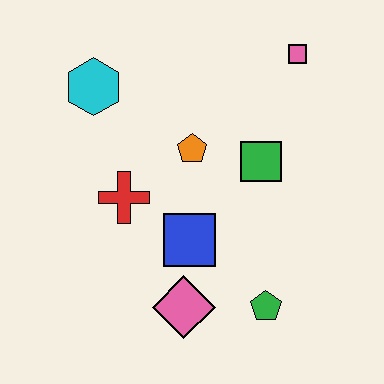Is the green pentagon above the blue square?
No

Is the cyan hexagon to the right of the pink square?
No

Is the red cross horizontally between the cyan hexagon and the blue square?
Yes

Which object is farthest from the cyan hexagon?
The green pentagon is farthest from the cyan hexagon.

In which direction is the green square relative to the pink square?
The green square is below the pink square.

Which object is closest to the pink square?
The green square is closest to the pink square.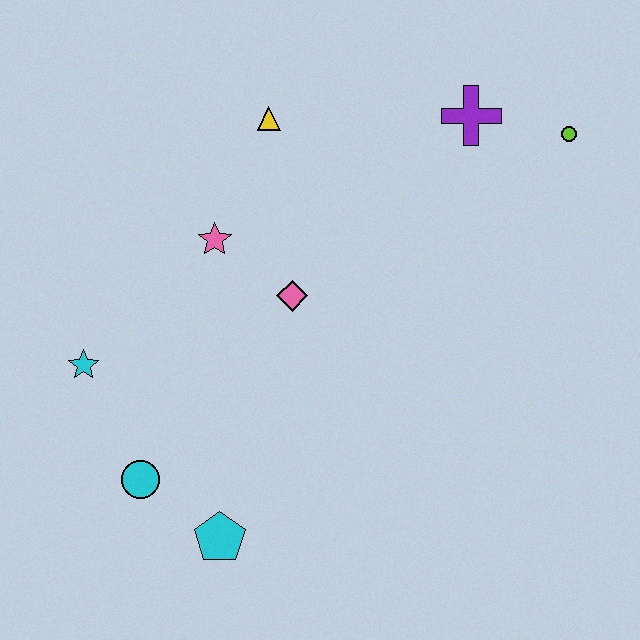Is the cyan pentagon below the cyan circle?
Yes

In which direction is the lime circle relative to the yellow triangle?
The lime circle is to the right of the yellow triangle.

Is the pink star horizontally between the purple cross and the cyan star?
Yes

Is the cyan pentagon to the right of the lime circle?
No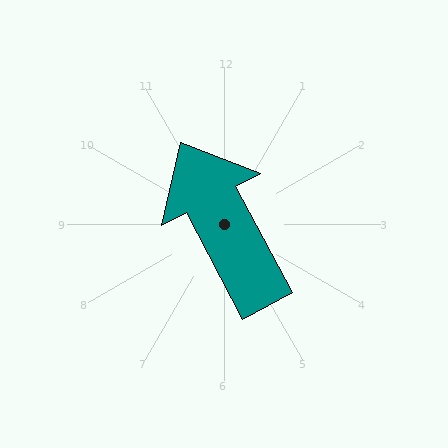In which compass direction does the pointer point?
Northwest.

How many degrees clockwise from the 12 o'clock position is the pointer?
Approximately 332 degrees.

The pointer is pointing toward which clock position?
Roughly 11 o'clock.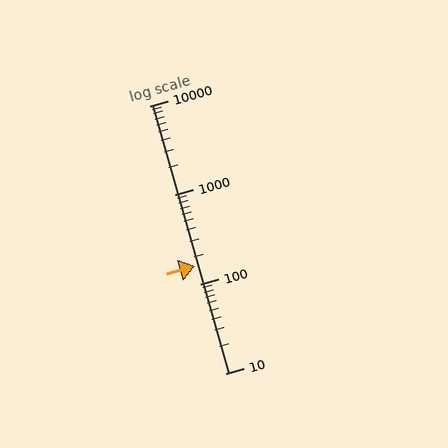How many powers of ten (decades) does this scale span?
The scale spans 3 decades, from 10 to 10000.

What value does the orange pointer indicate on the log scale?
The pointer indicates approximately 160.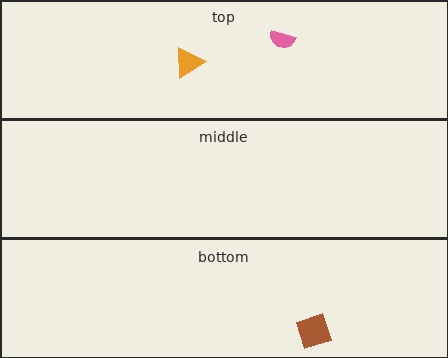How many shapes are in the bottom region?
1.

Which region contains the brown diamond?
The bottom region.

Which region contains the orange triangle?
The top region.